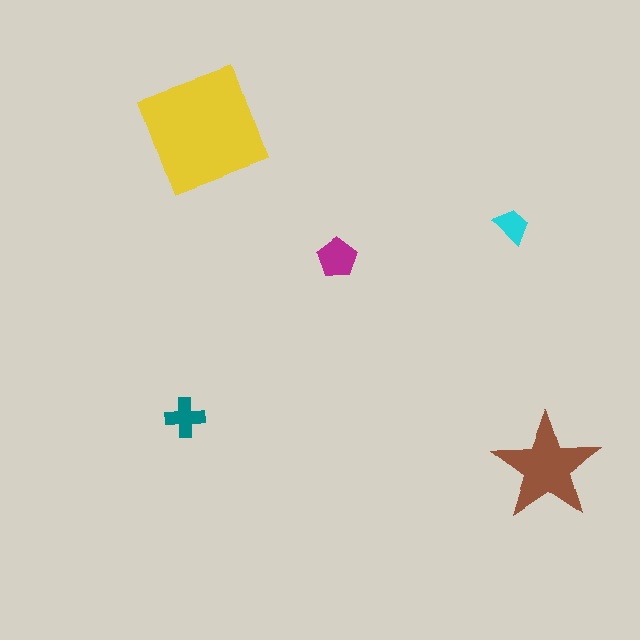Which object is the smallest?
The cyan trapezoid.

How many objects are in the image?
There are 5 objects in the image.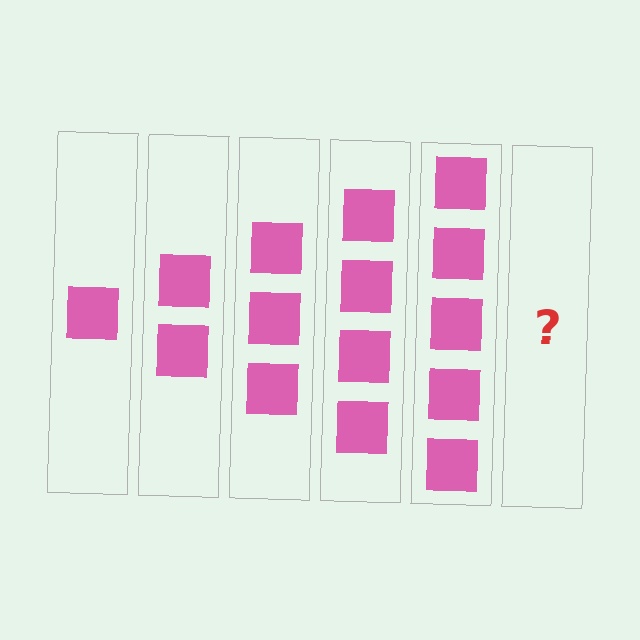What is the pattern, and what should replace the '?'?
The pattern is that each step adds one more square. The '?' should be 6 squares.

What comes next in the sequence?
The next element should be 6 squares.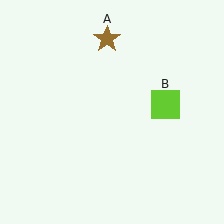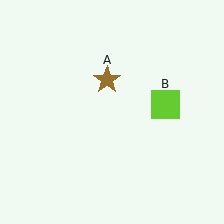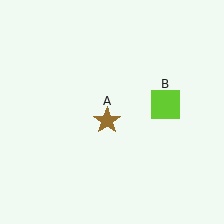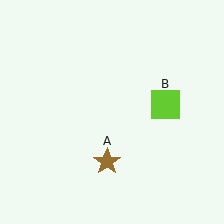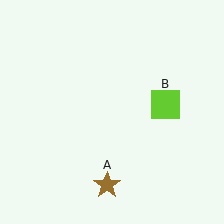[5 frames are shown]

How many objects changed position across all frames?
1 object changed position: brown star (object A).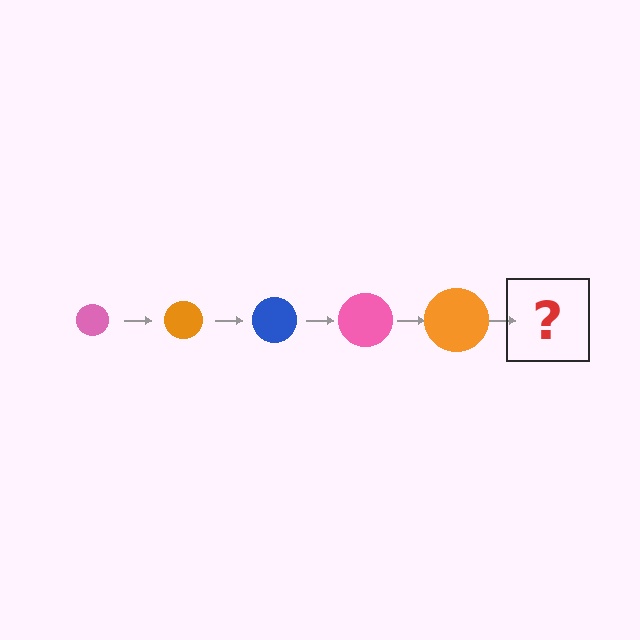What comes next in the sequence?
The next element should be a blue circle, larger than the previous one.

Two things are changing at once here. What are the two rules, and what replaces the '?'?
The two rules are that the circle grows larger each step and the color cycles through pink, orange, and blue. The '?' should be a blue circle, larger than the previous one.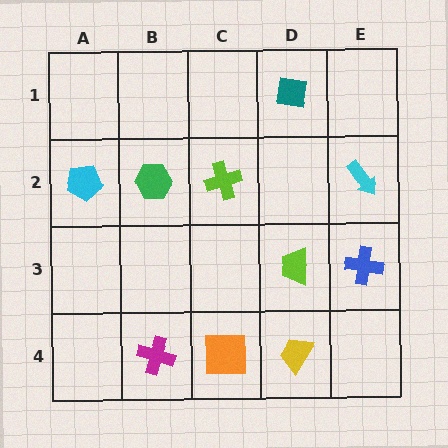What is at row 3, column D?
A lime trapezoid.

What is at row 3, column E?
A blue cross.